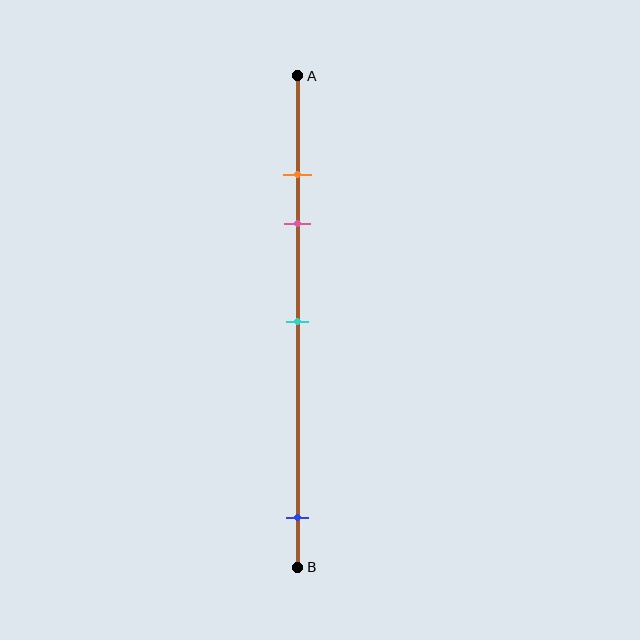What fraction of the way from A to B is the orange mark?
The orange mark is approximately 20% (0.2) of the way from A to B.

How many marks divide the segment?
There are 4 marks dividing the segment.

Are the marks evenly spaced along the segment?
No, the marks are not evenly spaced.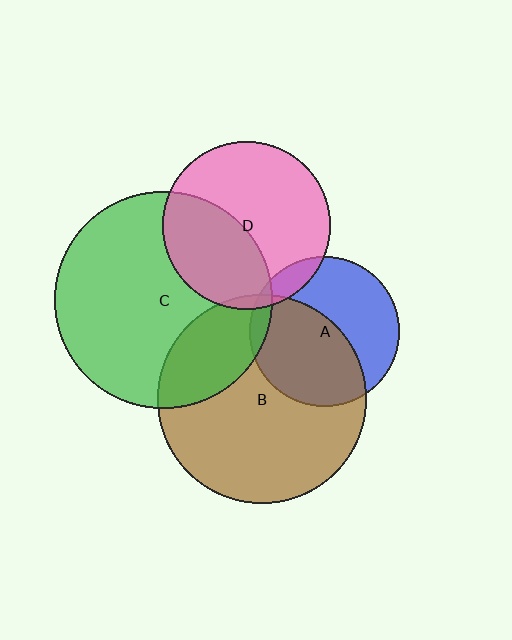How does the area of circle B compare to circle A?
Approximately 1.9 times.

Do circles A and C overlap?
Yes.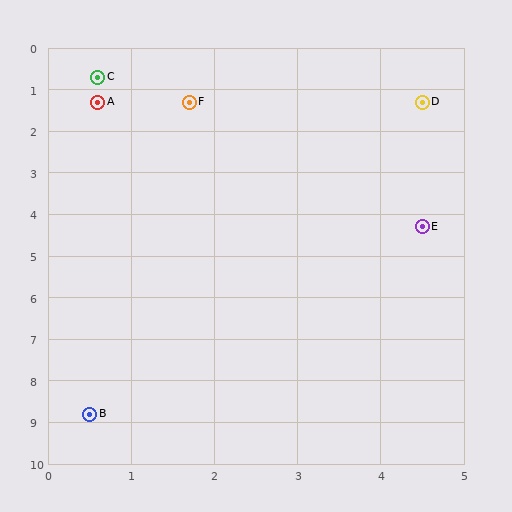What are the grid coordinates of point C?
Point C is at approximately (0.6, 0.7).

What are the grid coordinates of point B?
Point B is at approximately (0.5, 8.8).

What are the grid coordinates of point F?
Point F is at approximately (1.7, 1.3).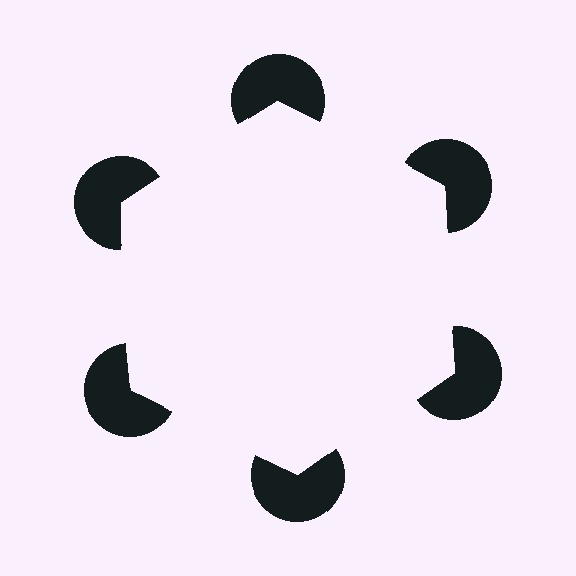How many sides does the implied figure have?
6 sides.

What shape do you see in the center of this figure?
An illusory hexagon — its edges are inferred from the aligned wedge cuts in the pac-man discs, not physically drawn.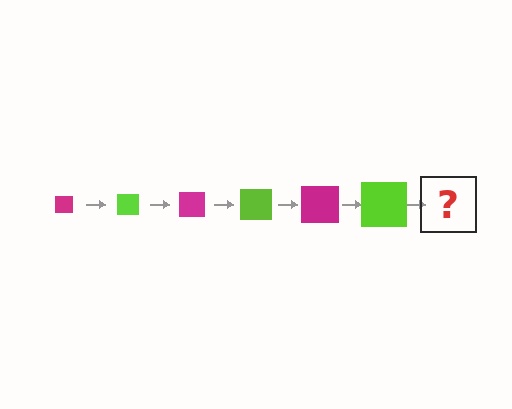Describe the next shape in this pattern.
It should be a magenta square, larger than the previous one.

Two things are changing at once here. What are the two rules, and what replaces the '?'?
The two rules are that the square grows larger each step and the color cycles through magenta and lime. The '?' should be a magenta square, larger than the previous one.